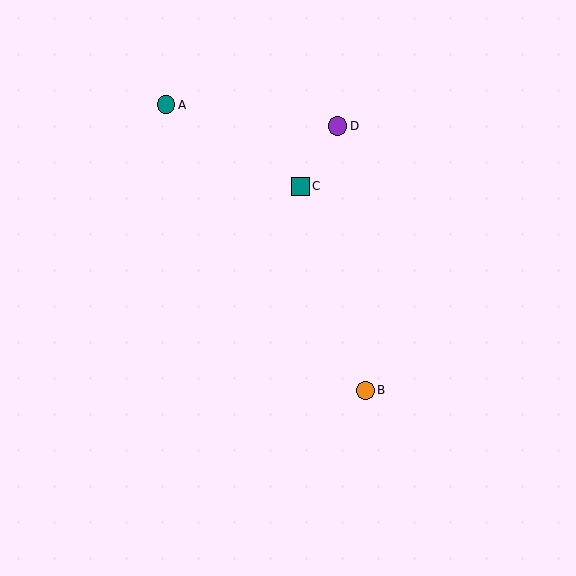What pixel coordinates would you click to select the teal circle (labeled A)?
Click at (166, 105) to select the teal circle A.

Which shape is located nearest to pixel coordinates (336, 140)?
The purple circle (labeled D) at (338, 126) is nearest to that location.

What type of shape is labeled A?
Shape A is a teal circle.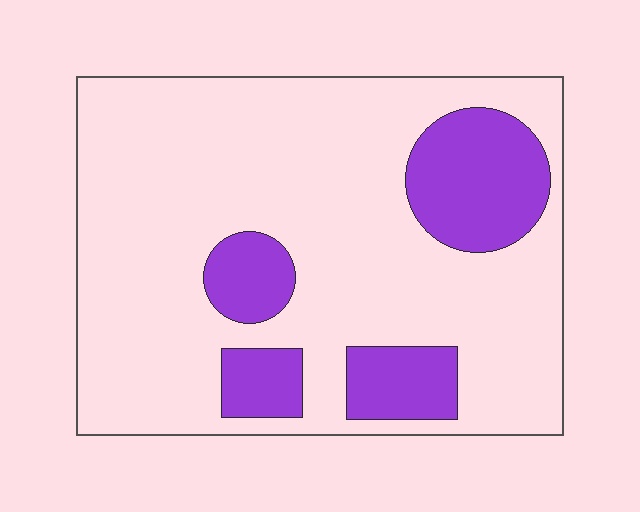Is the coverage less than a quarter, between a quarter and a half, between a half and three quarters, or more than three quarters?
Less than a quarter.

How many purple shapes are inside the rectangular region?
4.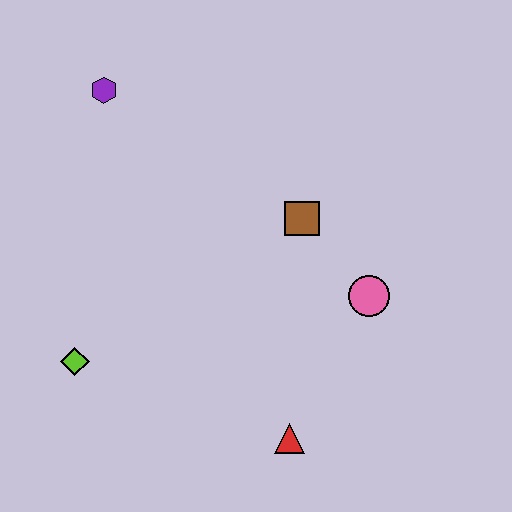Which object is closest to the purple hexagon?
The brown square is closest to the purple hexagon.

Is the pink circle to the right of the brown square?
Yes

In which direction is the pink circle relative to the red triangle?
The pink circle is above the red triangle.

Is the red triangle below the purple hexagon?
Yes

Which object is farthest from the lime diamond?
The pink circle is farthest from the lime diamond.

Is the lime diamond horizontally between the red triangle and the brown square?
No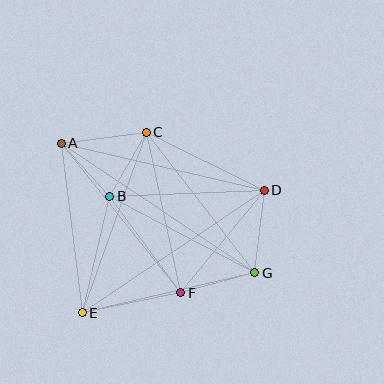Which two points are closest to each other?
Points A and B are closest to each other.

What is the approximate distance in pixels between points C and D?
The distance between C and D is approximately 132 pixels.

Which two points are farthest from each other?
Points A and G are farthest from each other.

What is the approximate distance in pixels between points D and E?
The distance between D and E is approximately 220 pixels.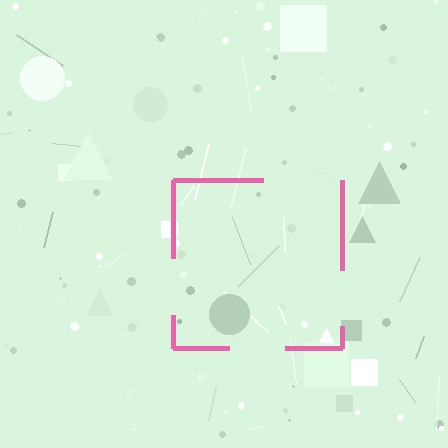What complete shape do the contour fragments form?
The contour fragments form a square.